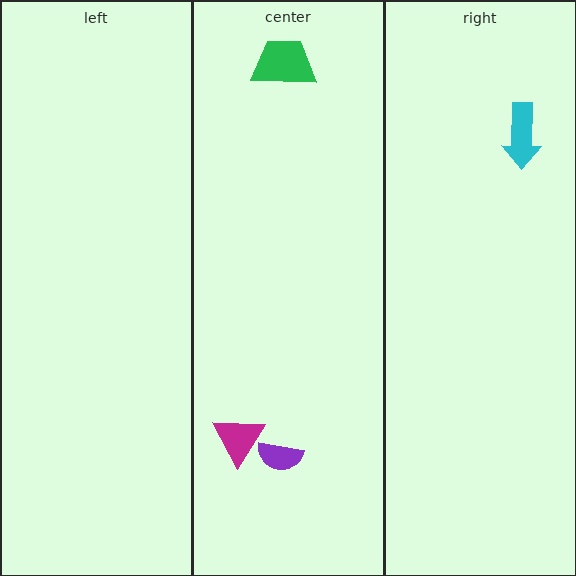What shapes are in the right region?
The cyan arrow.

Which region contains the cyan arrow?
The right region.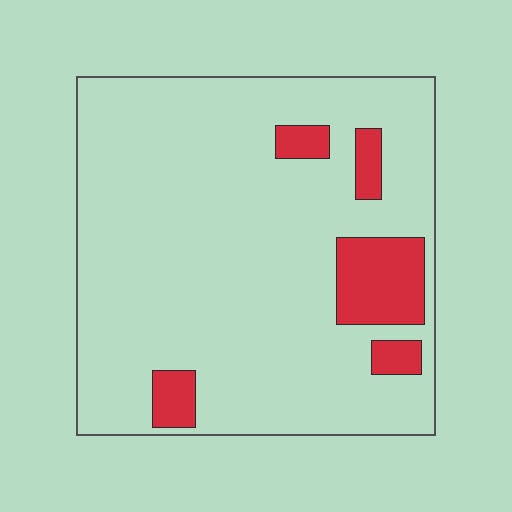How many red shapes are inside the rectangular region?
5.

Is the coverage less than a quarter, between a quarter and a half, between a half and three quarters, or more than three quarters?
Less than a quarter.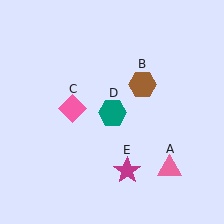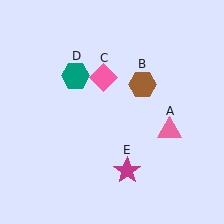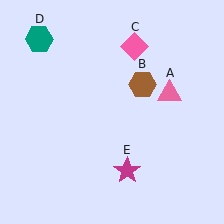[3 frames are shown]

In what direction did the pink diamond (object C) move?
The pink diamond (object C) moved up and to the right.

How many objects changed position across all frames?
3 objects changed position: pink triangle (object A), pink diamond (object C), teal hexagon (object D).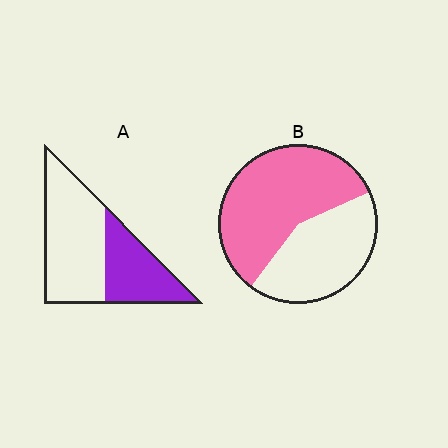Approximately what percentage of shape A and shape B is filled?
A is approximately 40% and B is approximately 60%.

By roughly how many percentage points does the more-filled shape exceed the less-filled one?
By roughly 20 percentage points (B over A).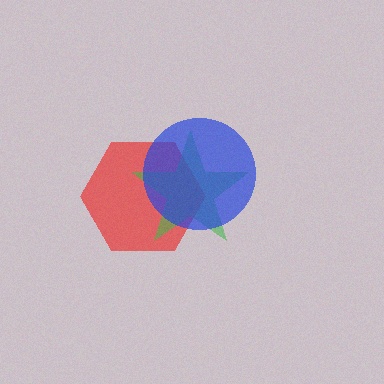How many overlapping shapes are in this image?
There are 3 overlapping shapes in the image.